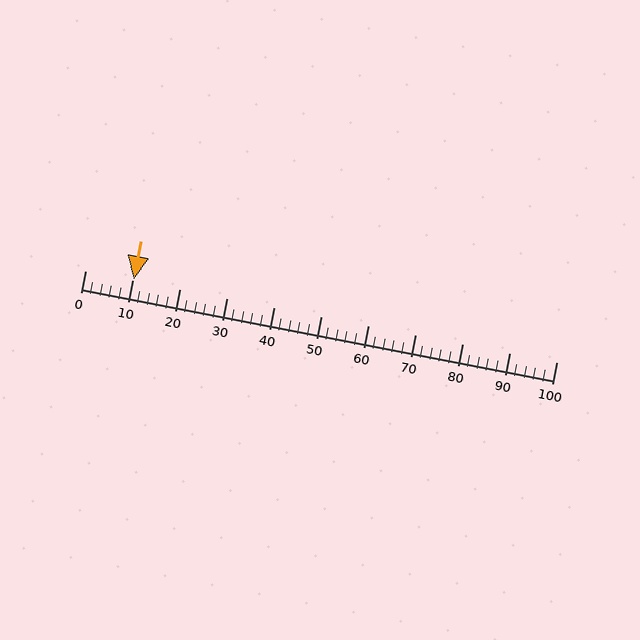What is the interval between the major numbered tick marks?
The major tick marks are spaced 10 units apart.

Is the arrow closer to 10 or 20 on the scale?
The arrow is closer to 10.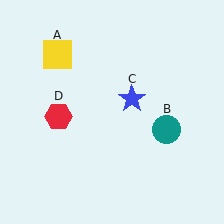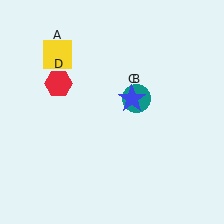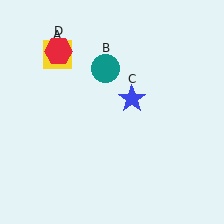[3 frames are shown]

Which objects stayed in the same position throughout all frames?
Yellow square (object A) and blue star (object C) remained stationary.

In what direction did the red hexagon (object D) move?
The red hexagon (object D) moved up.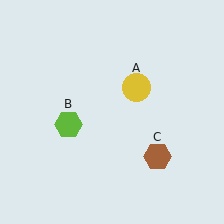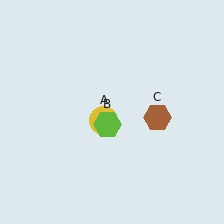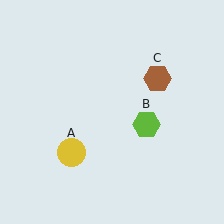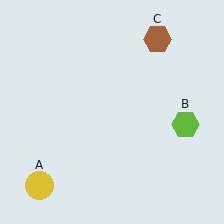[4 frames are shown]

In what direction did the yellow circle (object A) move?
The yellow circle (object A) moved down and to the left.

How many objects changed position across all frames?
3 objects changed position: yellow circle (object A), lime hexagon (object B), brown hexagon (object C).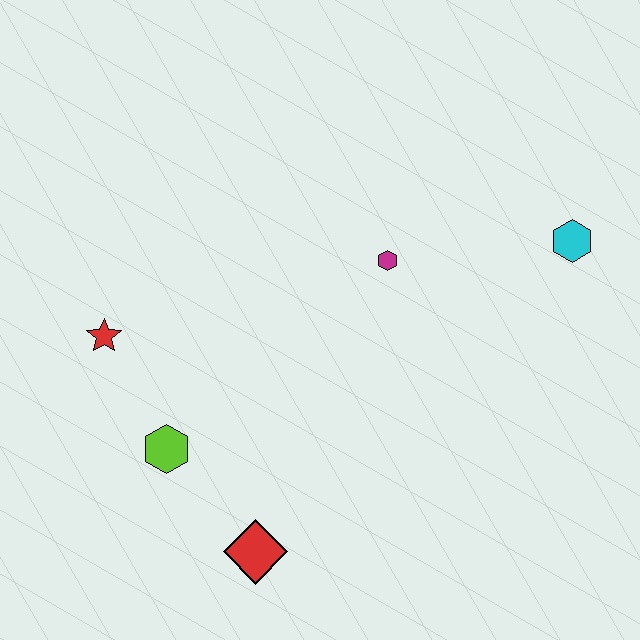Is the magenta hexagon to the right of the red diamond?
Yes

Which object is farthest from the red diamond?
The cyan hexagon is farthest from the red diamond.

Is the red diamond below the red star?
Yes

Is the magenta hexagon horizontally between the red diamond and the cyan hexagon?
Yes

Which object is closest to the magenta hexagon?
The cyan hexagon is closest to the magenta hexagon.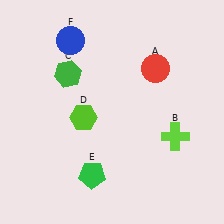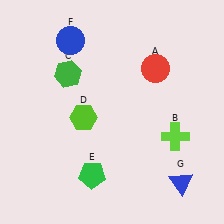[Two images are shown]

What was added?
A blue triangle (G) was added in Image 2.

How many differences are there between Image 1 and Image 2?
There is 1 difference between the two images.